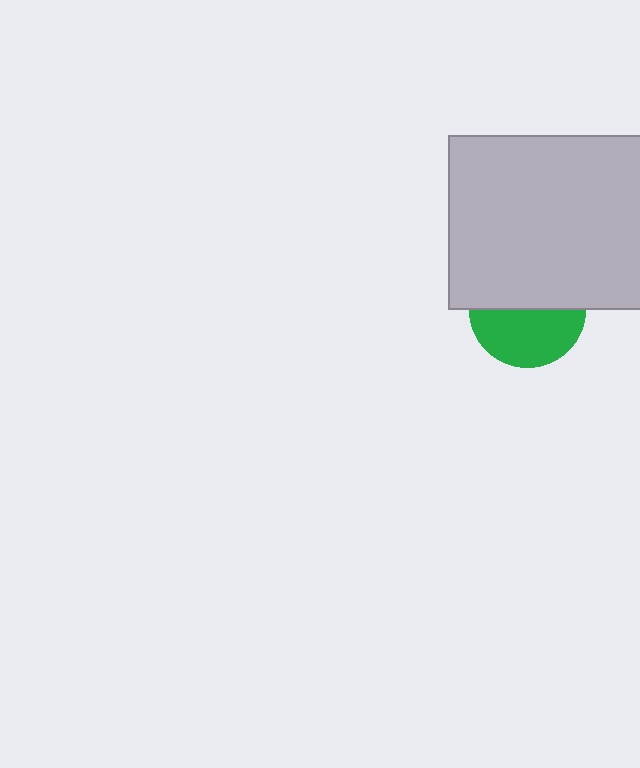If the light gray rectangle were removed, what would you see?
You would see the complete green circle.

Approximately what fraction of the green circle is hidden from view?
Roughly 49% of the green circle is hidden behind the light gray rectangle.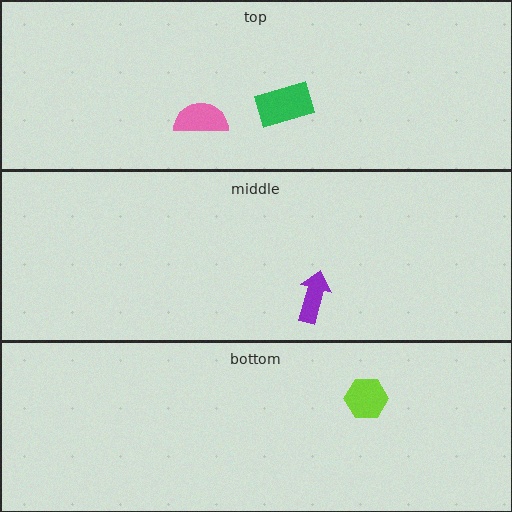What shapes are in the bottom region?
The lime hexagon.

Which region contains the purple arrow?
The middle region.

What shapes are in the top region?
The green rectangle, the pink semicircle.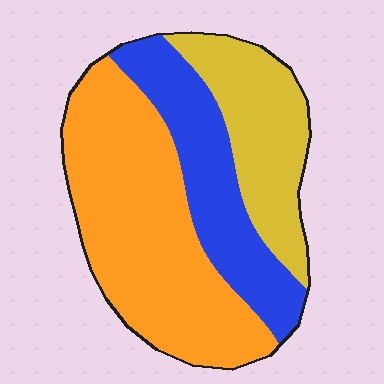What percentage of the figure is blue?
Blue takes up between a sixth and a third of the figure.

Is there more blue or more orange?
Orange.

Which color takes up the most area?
Orange, at roughly 50%.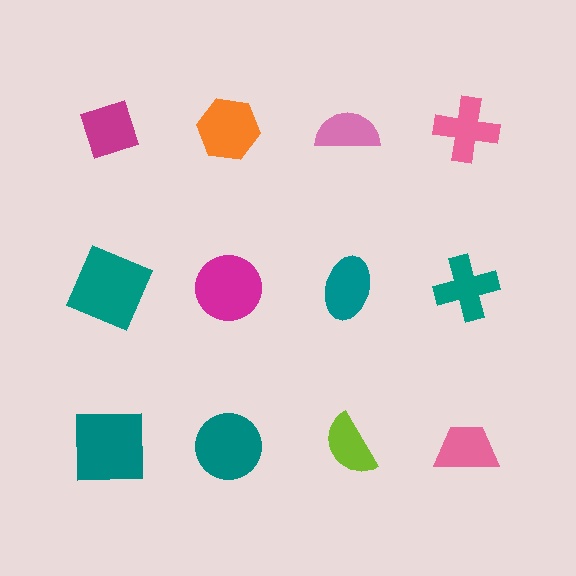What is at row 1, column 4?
A pink cross.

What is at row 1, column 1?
A magenta diamond.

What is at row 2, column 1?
A teal square.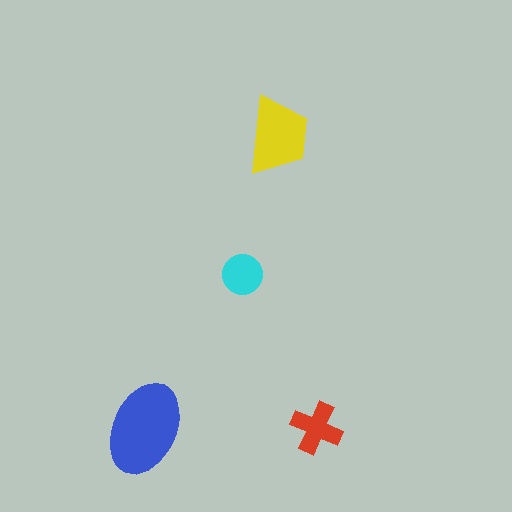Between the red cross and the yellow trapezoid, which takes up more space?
The yellow trapezoid.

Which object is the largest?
The blue ellipse.